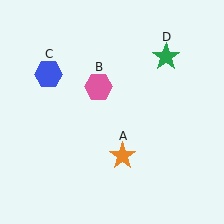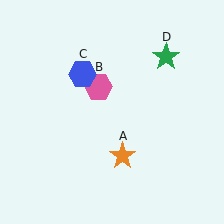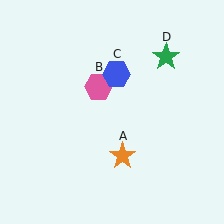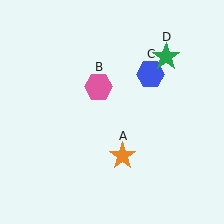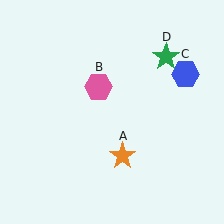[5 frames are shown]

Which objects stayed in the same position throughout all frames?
Orange star (object A) and pink hexagon (object B) and green star (object D) remained stationary.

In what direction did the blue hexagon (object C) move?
The blue hexagon (object C) moved right.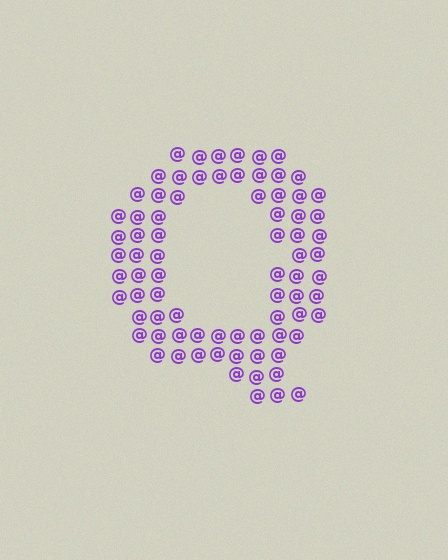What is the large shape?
The large shape is the letter Q.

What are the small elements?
The small elements are at signs.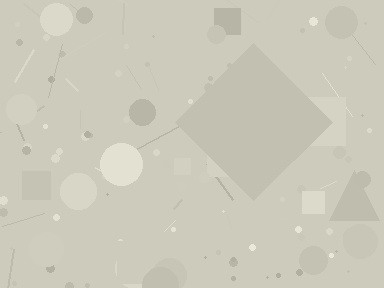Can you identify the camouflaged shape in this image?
The camouflaged shape is a diamond.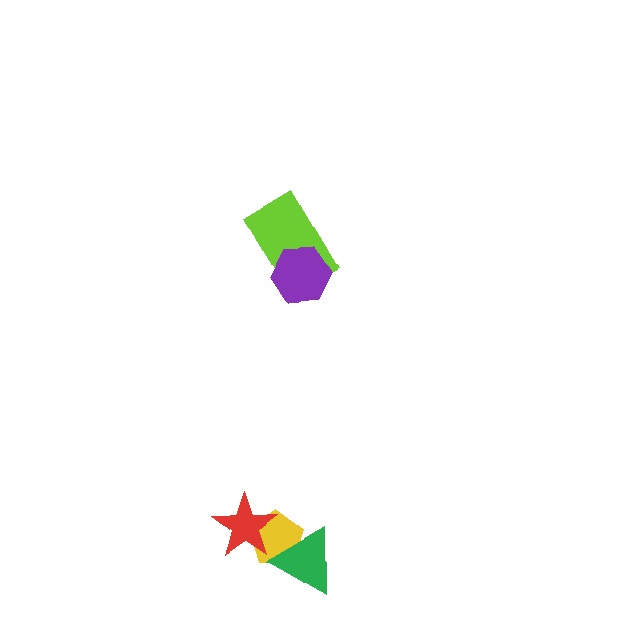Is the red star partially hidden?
No, no other shape covers it.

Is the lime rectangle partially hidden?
Yes, it is partially covered by another shape.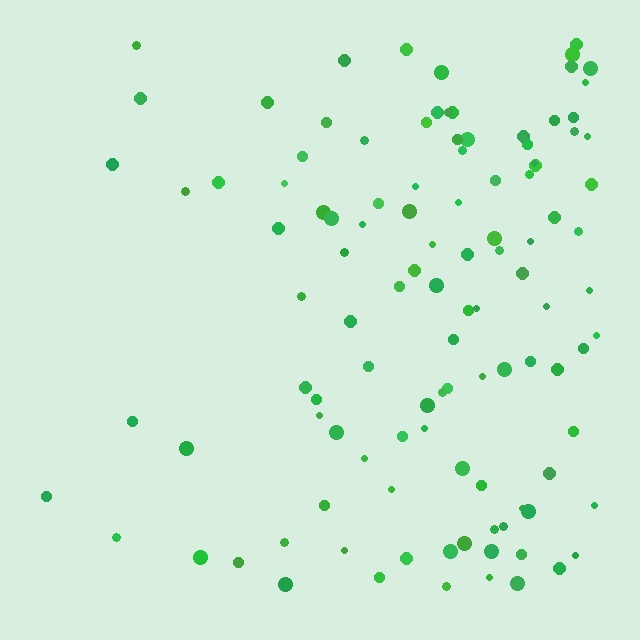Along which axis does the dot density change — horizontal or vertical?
Horizontal.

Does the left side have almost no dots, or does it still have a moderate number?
Still a moderate number, just noticeably fewer than the right.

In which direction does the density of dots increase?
From left to right, with the right side densest.